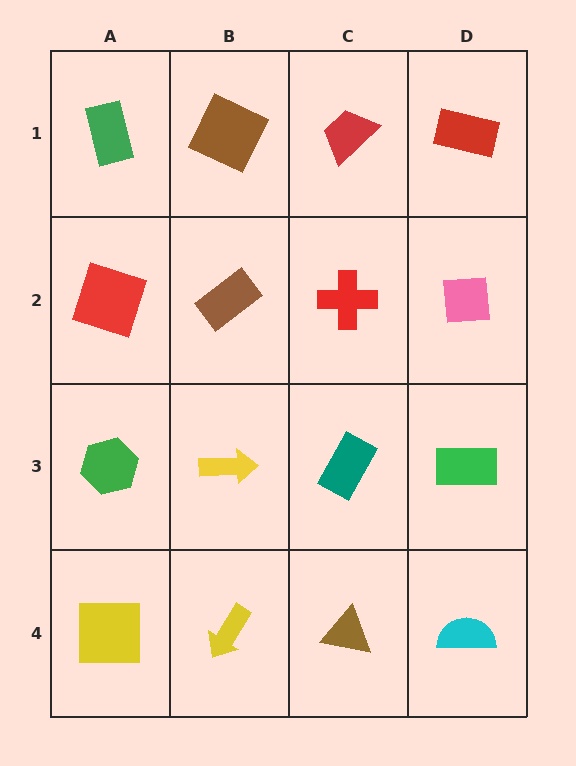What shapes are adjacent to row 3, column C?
A red cross (row 2, column C), a brown triangle (row 4, column C), a yellow arrow (row 3, column B), a green rectangle (row 3, column D).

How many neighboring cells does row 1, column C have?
3.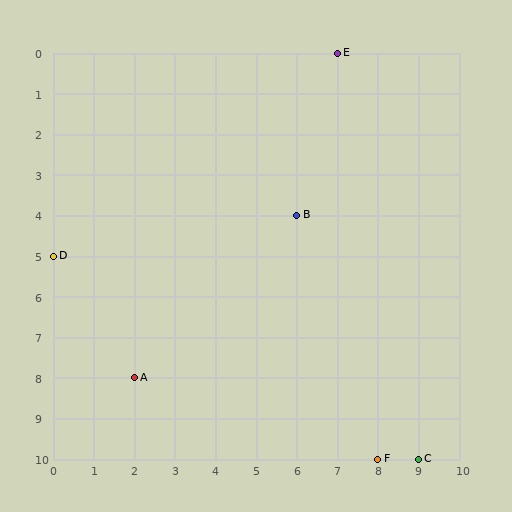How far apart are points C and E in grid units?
Points C and E are 2 columns and 10 rows apart (about 10.2 grid units diagonally).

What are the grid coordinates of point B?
Point B is at grid coordinates (6, 4).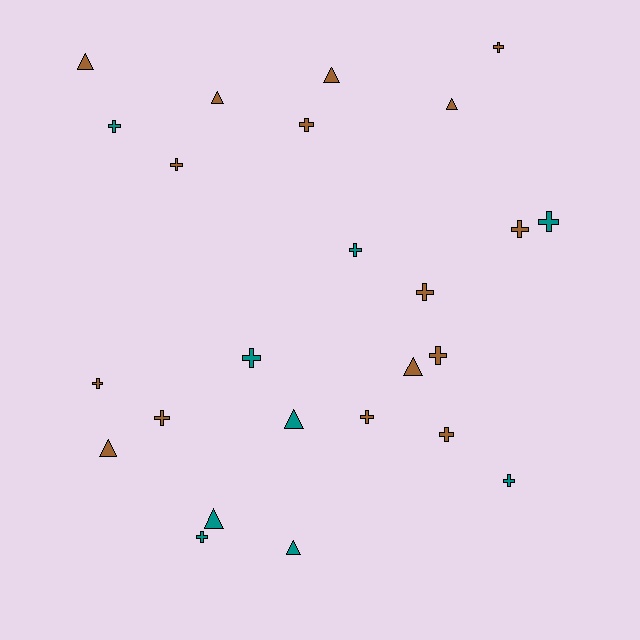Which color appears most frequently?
Brown, with 16 objects.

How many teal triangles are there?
There are 3 teal triangles.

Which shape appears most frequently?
Cross, with 16 objects.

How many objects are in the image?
There are 25 objects.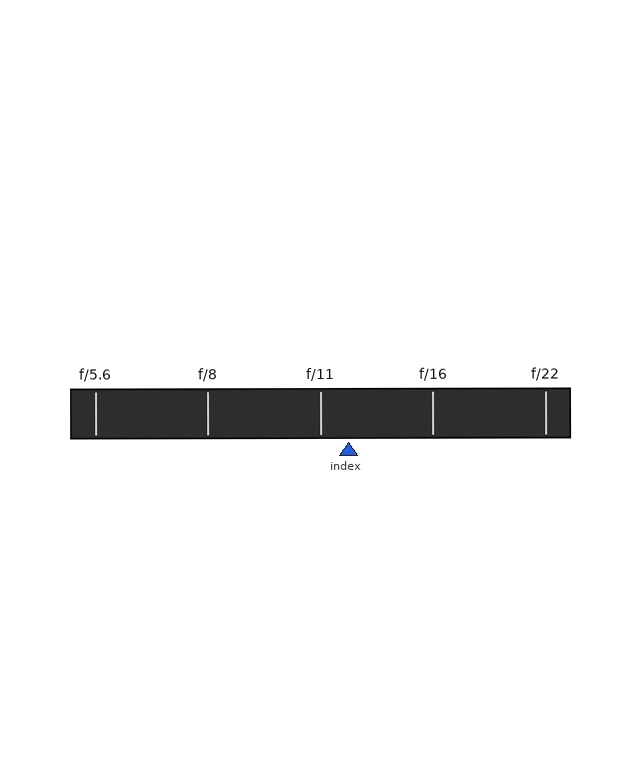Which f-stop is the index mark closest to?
The index mark is closest to f/11.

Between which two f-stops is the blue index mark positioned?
The index mark is between f/11 and f/16.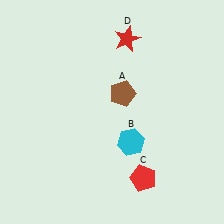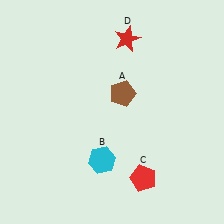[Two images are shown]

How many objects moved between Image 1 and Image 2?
1 object moved between the two images.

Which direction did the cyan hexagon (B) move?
The cyan hexagon (B) moved left.